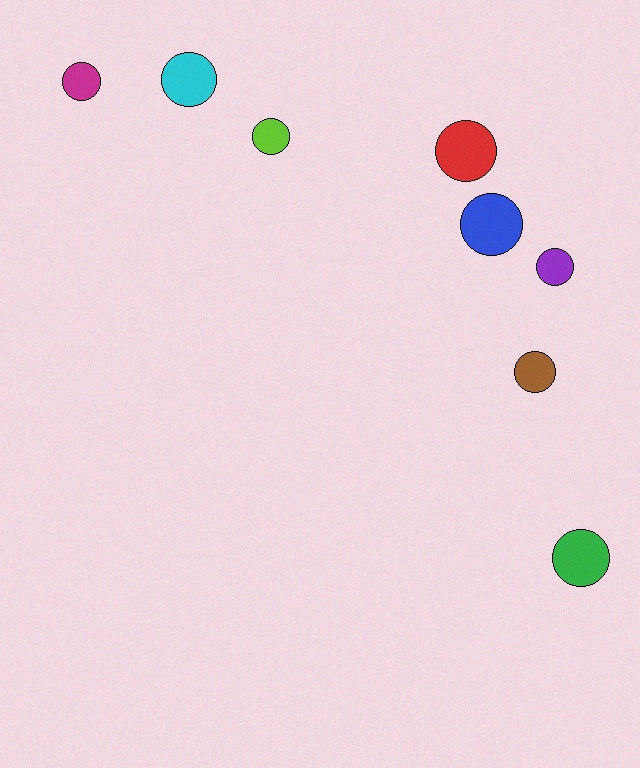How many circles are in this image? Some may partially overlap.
There are 8 circles.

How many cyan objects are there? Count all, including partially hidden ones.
There is 1 cyan object.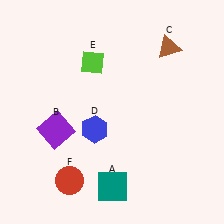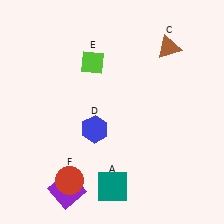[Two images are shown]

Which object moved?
The purple square (B) moved down.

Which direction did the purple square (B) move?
The purple square (B) moved down.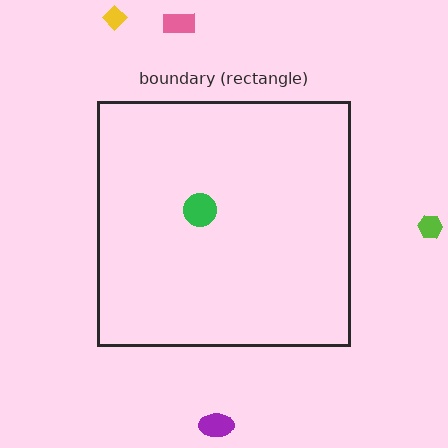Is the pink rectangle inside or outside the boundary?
Outside.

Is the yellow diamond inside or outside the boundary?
Outside.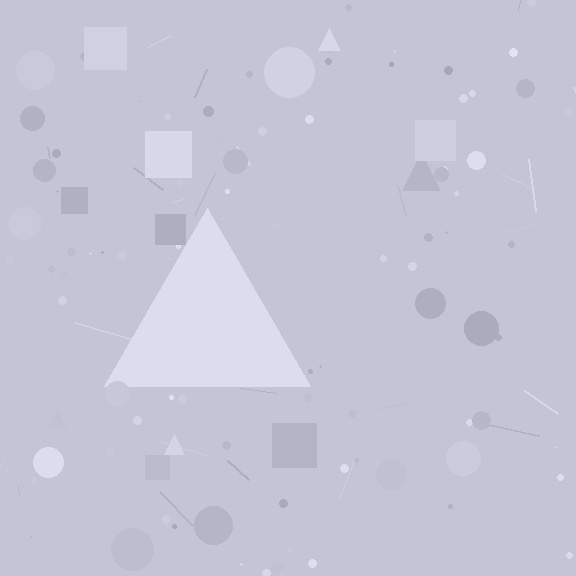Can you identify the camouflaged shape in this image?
The camouflaged shape is a triangle.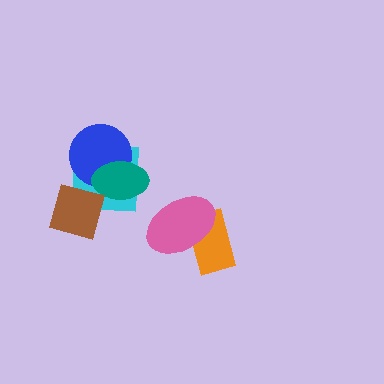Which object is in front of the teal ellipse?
The brown diamond is in front of the teal ellipse.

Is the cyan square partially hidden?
Yes, it is partially covered by another shape.